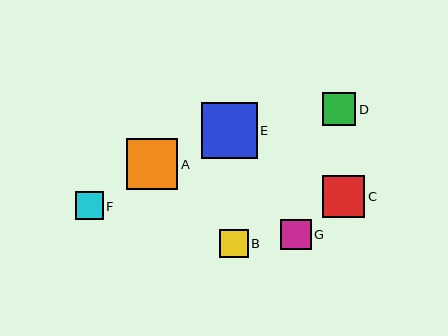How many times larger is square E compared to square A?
Square E is approximately 1.1 times the size of square A.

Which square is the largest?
Square E is the largest with a size of approximately 56 pixels.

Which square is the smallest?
Square B is the smallest with a size of approximately 28 pixels.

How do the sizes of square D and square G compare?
Square D and square G are approximately the same size.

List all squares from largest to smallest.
From largest to smallest: E, A, C, D, G, F, B.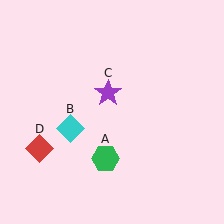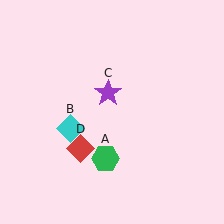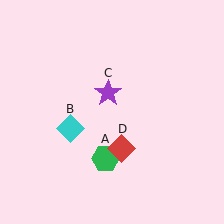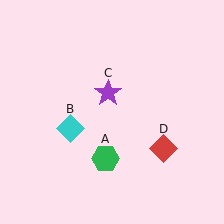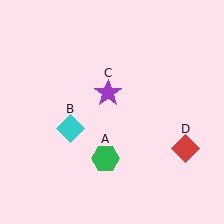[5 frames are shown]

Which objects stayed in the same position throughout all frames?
Green hexagon (object A) and cyan diamond (object B) and purple star (object C) remained stationary.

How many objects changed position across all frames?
1 object changed position: red diamond (object D).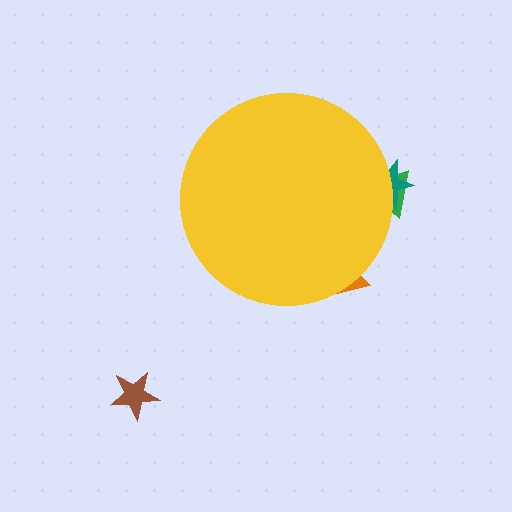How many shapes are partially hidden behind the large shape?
3 shapes are partially hidden.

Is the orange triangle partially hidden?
Yes, the orange triangle is partially hidden behind the yellow circle.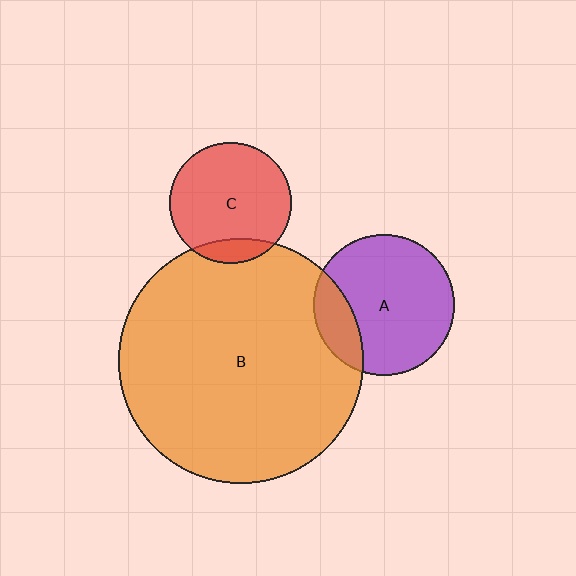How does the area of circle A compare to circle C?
Approximately 1.3 times.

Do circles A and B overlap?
Yes.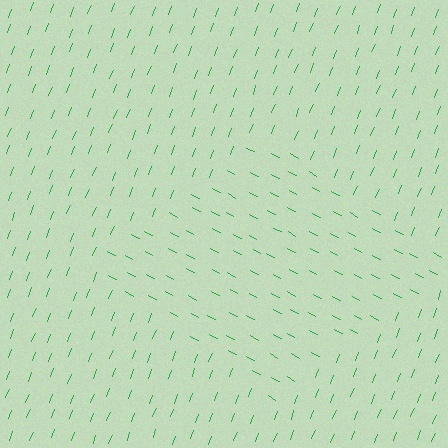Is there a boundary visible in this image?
Yes, there is a texture boundary formed by a change in line orientation.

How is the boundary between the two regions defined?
The boundary is defined purely by a change in line orientation (approximately 83 degrees difference). All lines are the same color and thickness.